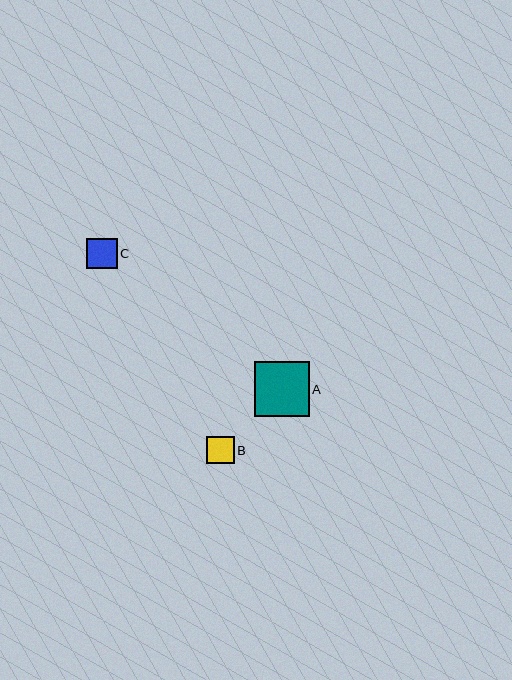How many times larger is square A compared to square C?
Square A is approximately 1.8 times the size of square C.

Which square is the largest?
Square A is the largest with a size of approximately 55 pixels.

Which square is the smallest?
Square B is the smallest with a size of approximately 28 pixels.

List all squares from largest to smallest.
From largest to smallest: A, C, B.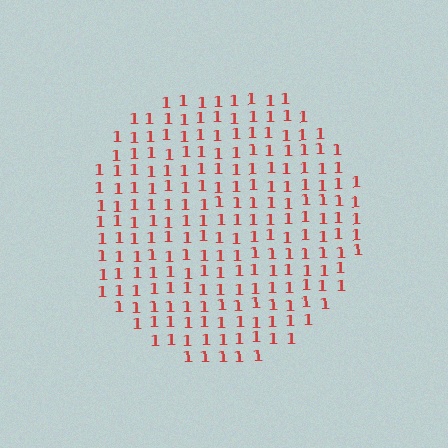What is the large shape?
The large shape is a circle.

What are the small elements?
The small elements are digit 1's.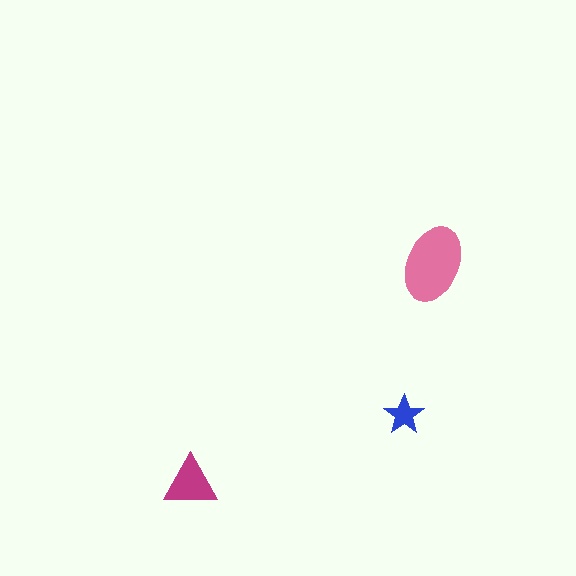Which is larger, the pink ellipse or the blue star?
The pink ellipse.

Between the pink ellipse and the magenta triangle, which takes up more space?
The pink ellipse.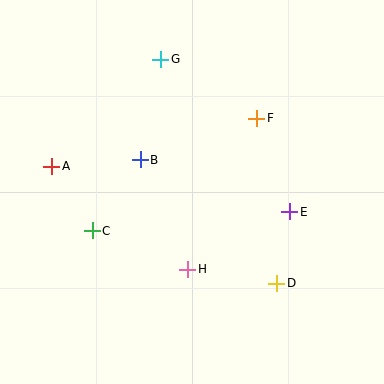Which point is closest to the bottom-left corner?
Point C is closest to the bottom-left corner.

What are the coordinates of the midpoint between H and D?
The midpoint between H and D is at (232, 276).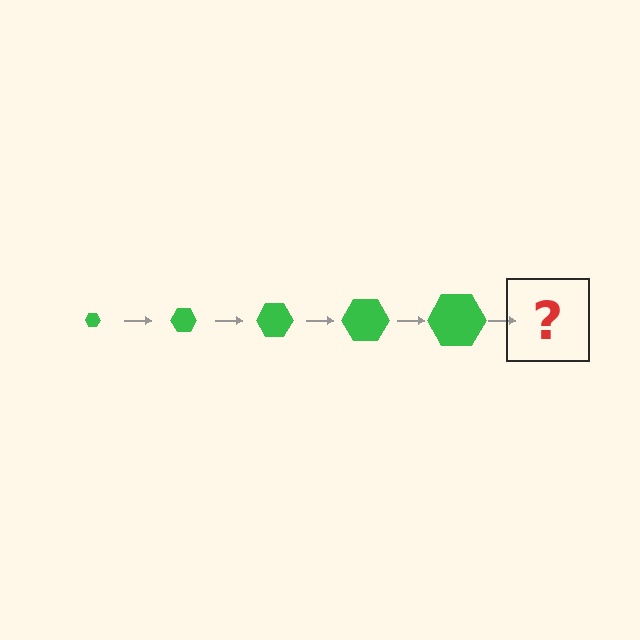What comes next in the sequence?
The next element should be a green hexagon, larger than the previous one.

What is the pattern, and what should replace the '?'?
The pattern is that the hexagon gets progressively larger each step. The '?' should be a green hexagon, larger than the previous one.